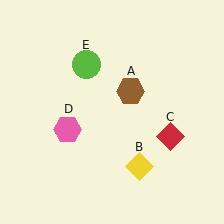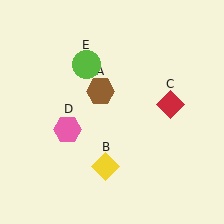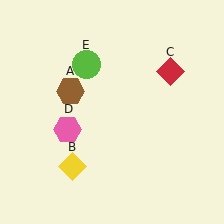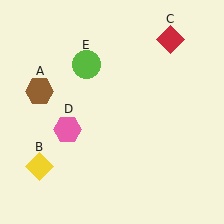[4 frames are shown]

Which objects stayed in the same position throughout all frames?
Pink hexagon (object D) and lime circle (object E) remained stationary.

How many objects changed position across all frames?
3 objects changed position: brown hexagon (object A), yellow diamond (object B), red diamond (object C).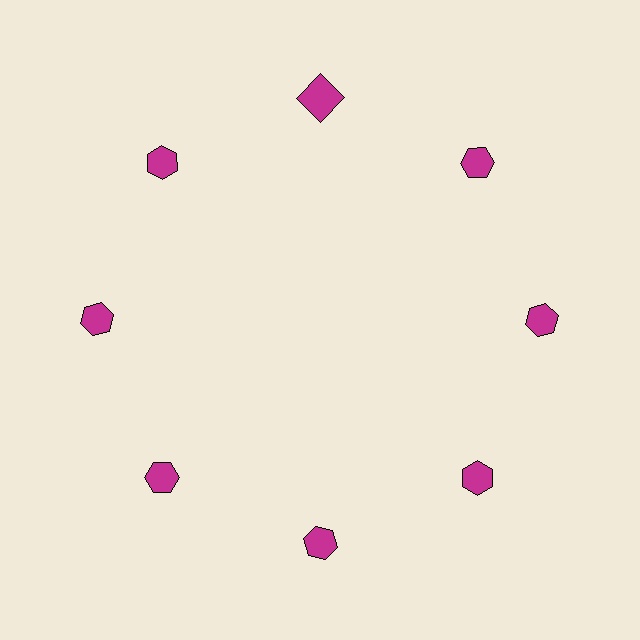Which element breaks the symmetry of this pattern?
The magenta square at roughly the 12 o'clock position breaks the symmetry. All other shapes are magenta hexagons.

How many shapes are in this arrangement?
There are 8 shapes arranged in a ring pattern.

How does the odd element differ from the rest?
It has a different shape: square instead of hexagon.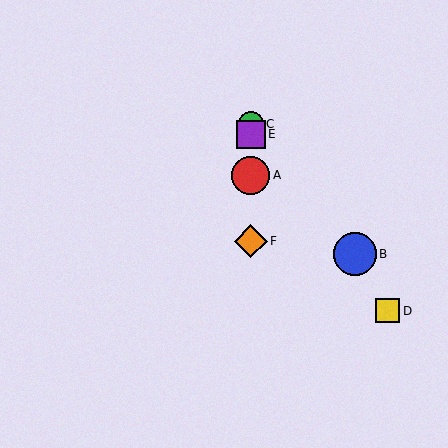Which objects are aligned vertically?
Objects A, C, E, F are aligned vertically.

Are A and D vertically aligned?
No, A is at x≈251 and D is at x≈388.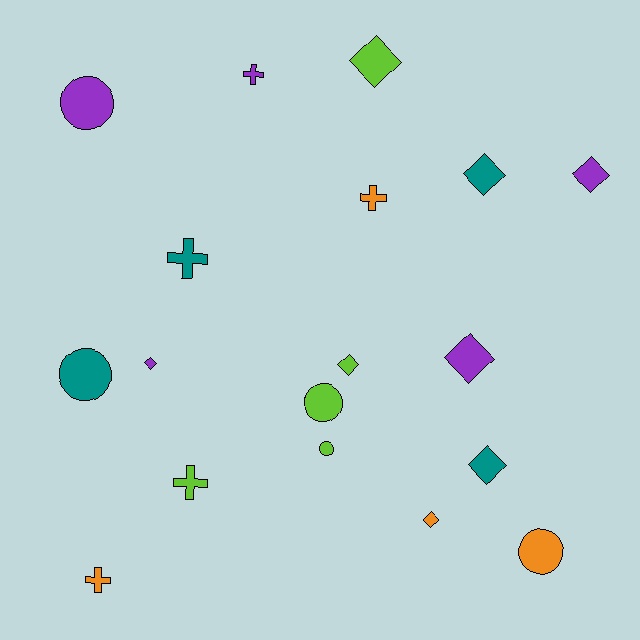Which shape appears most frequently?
Diamond, with 8 objects.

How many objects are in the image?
There are 18 objects.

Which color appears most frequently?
Purple, with 5 objects.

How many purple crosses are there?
There is 1 purple cross.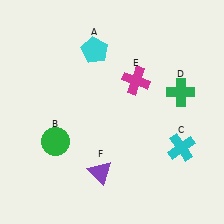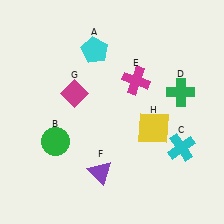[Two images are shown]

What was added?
A magenta diamond (G), a yellow square (H) were added in Image 2.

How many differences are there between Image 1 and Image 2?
There are 2 differences between the two images.